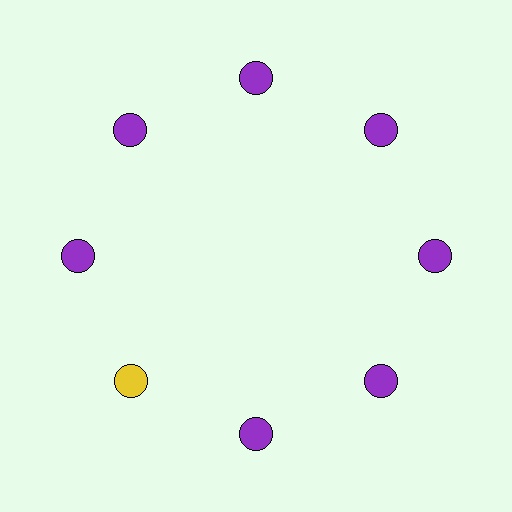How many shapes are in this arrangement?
There are 8 shapes arranged in a ring pattern.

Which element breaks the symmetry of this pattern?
The yellow circle at roughly the 8 o'clock position breaks the symmetry. All other shapes are purple circles.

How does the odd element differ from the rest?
It has a different color: yellow instead of purple.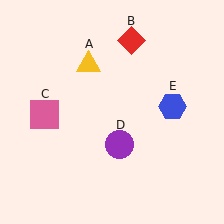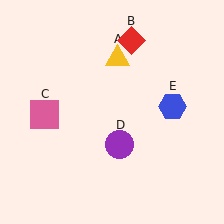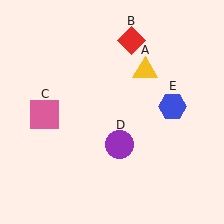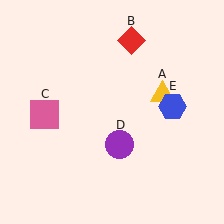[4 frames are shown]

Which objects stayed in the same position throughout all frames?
Red diamond (object B) and pink square (object C) and purple circle (object D) and blue hexagon (object E) remained stationary.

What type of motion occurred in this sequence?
The yellow triangle (object A) rotated clockwise around the center of the scene.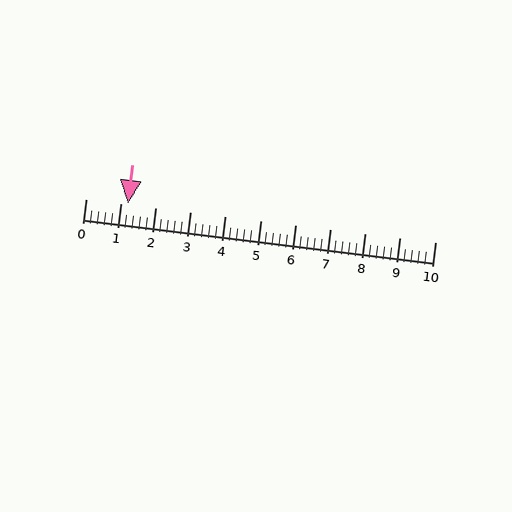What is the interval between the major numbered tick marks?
The major tick marks are spaced 1 units apart.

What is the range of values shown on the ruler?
The ruler shows values from 0 to 10.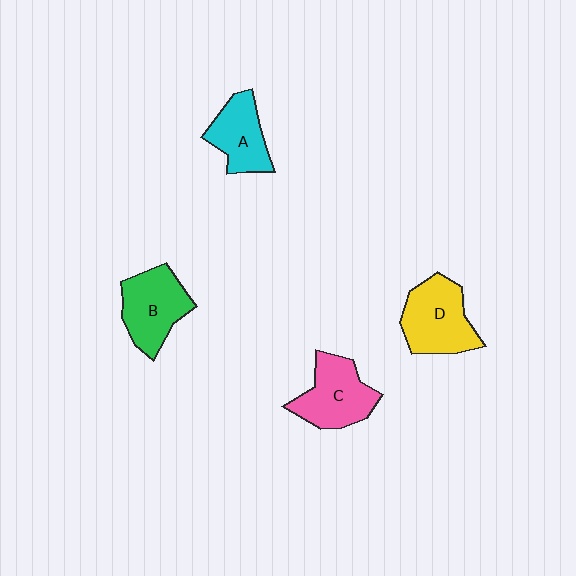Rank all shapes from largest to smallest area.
From largest to smallest: D (yellow), B (green), C (pink), A (cyan).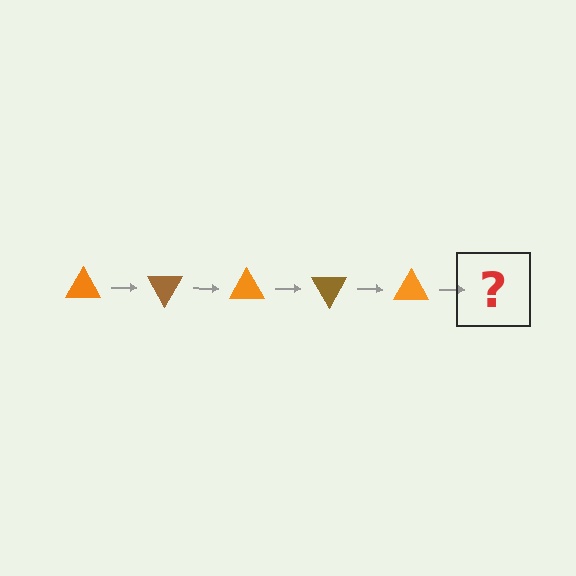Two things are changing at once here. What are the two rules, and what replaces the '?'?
The two rules are that it rotates 60 degrees each step and the color cycles through orange and brown. The '?' should be a brown triangle, rotated 300 degrees from the start.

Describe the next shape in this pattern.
It should be a brown triangle, rotated 300 degrees from the start.